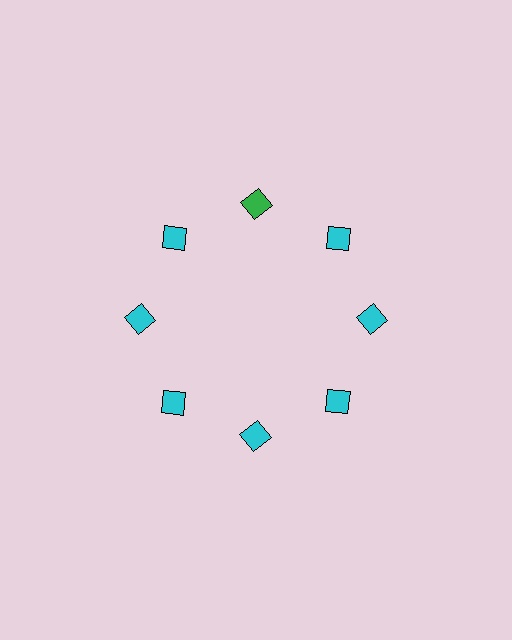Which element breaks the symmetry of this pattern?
The green diamond at roughly the 12 o'clock position breaks the symmetry. All other shapes are cyan diamonds.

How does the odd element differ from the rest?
It has a different color: green instead of cyan.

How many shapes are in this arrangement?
There are 8 shapes arranged in a ring pattern.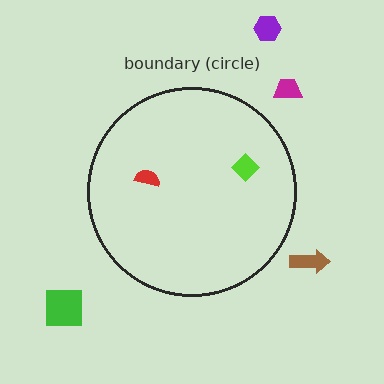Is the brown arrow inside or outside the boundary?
Outside.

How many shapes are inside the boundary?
2 inside, 4 outside.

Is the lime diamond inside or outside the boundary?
Inside.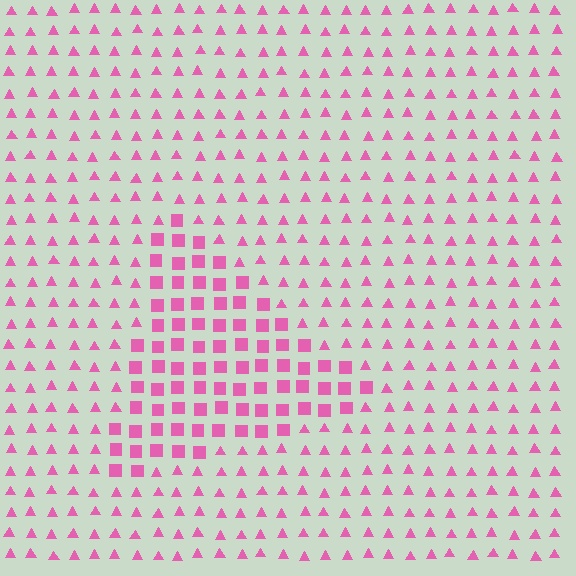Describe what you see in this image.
The image is filled with small pink elements arranged in a uniform grid. A triangle-shaped region contains squares, while the surrounding area contains triangles. The boundary is defined purely by the change in element shape.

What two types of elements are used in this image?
The image uses squares inside the triangle region and triangles outside it.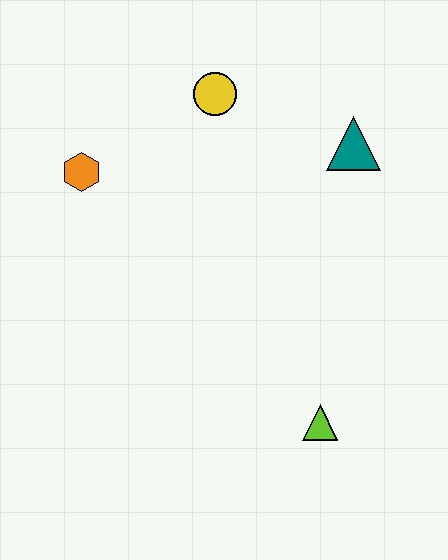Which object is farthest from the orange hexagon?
The lime triangle is farthest from the orange hexagon.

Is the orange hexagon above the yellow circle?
No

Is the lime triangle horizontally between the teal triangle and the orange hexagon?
Yes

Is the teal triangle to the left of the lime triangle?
No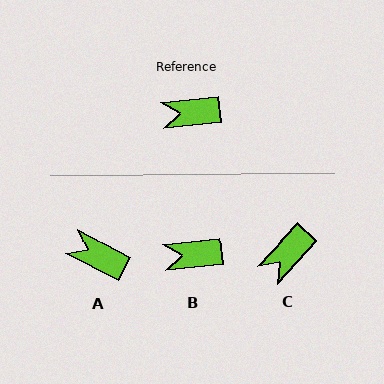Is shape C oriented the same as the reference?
No, it is off by about 41 degrees.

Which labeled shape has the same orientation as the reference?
B.